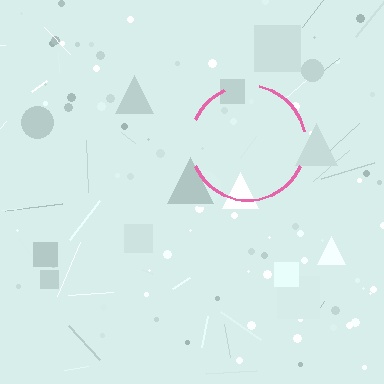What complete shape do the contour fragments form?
The contour fragments form a circle.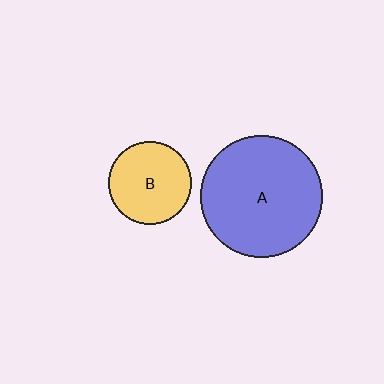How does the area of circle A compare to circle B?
Approximately 2.2 times.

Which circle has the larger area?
Circle A (blue).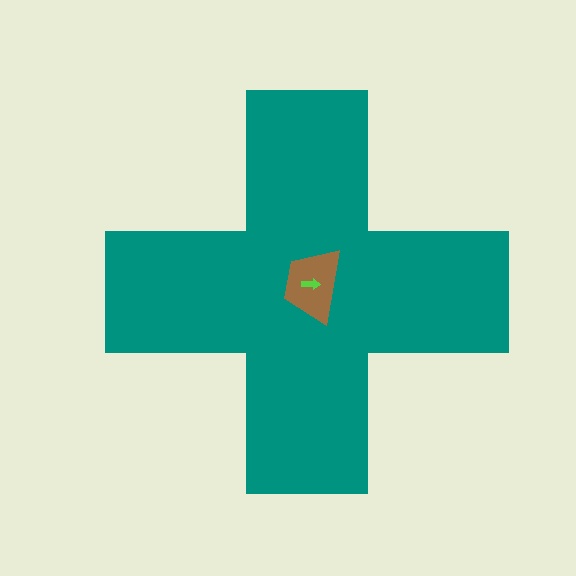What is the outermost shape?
The teal cross.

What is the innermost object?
The lime arrow.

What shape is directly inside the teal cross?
The brown trapezoid.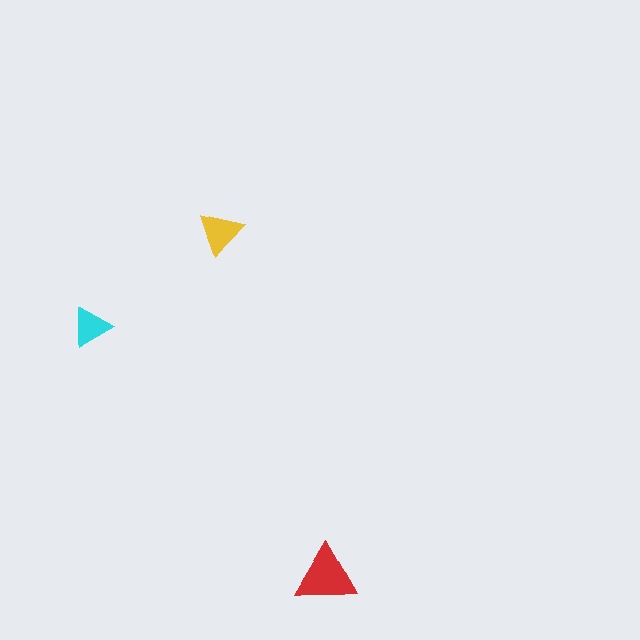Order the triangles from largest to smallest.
the red one, the yellow one, the cyan one.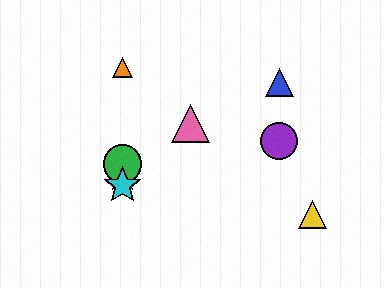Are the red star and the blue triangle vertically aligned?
No, the red star is at x≈123 and the blue triangle is at x≈279.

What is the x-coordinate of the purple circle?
The purple circle is at x≈279.